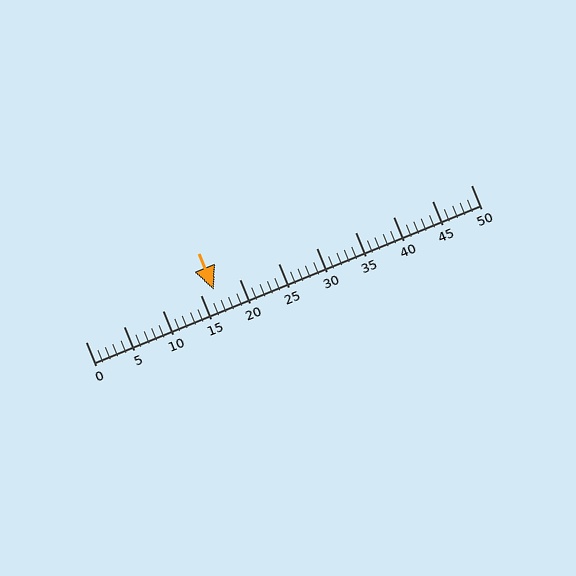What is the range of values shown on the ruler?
The ruler shows values from 0 to 50.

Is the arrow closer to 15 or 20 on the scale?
The arrow is closer to 15.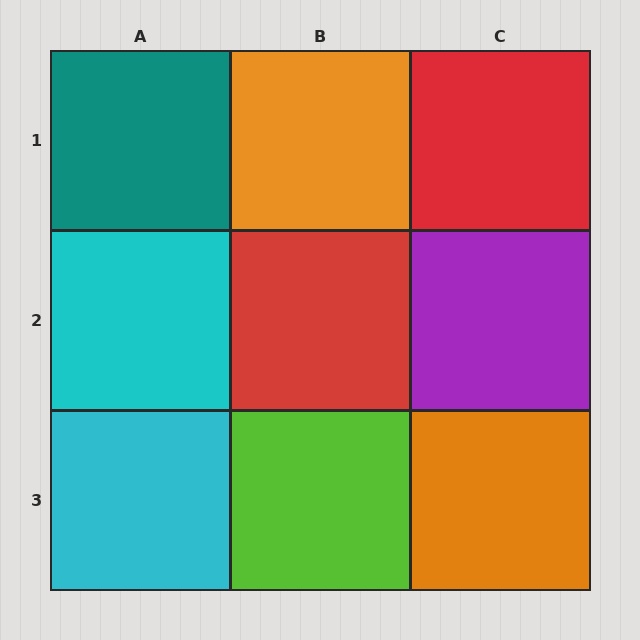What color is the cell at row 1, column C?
Red.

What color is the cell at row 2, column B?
Red.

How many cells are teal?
1 cell is teal.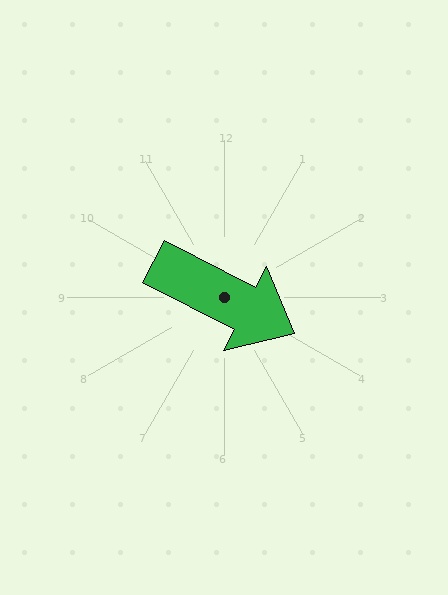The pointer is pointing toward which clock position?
Roughly 4 o'clock.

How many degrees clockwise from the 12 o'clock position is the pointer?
Approximately 117 degrees.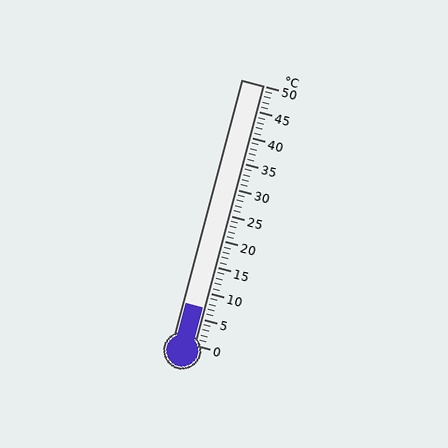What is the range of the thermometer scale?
The thermometer scale ranges from 0°C to 50°C.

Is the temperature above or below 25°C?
The temperature is below 25°C.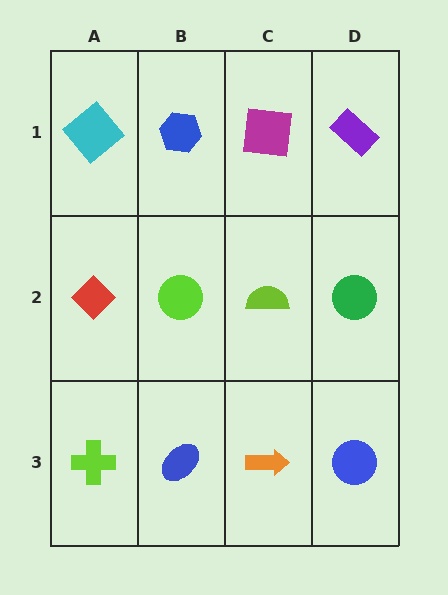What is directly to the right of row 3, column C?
A blue circle.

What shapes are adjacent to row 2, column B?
A blue hexagon (row 1, column B), a blue ellipse (row 3, column B), a red diamond (row 2, column A), a lime semicircle (row 2, column C).